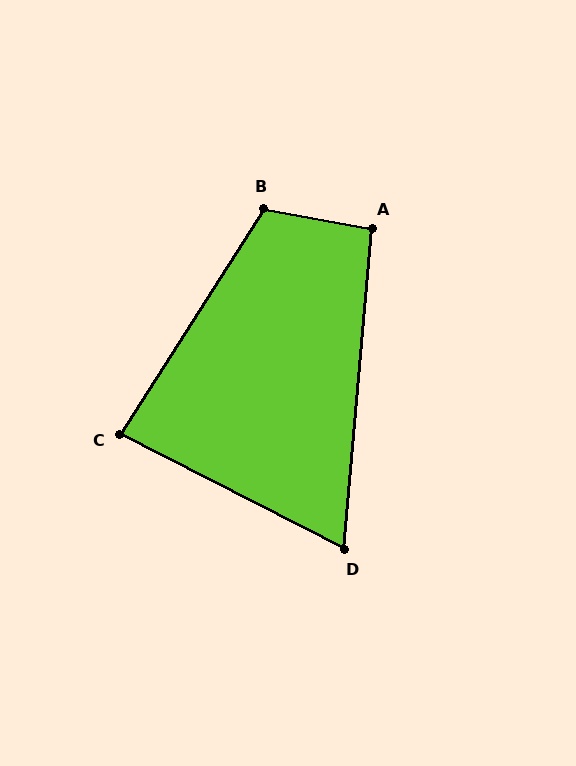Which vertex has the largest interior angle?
B, at approximately 112 degrees.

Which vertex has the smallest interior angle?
D, at approximately 68 degrees.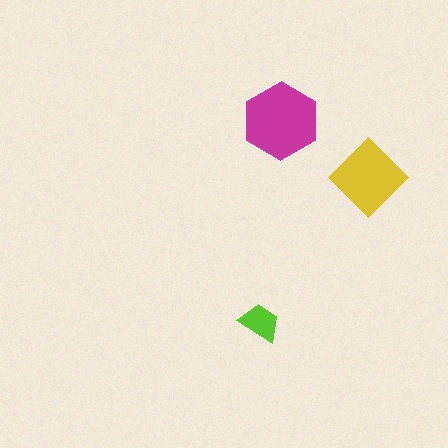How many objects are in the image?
There are 3 objects in the image.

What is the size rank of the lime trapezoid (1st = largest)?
3rd.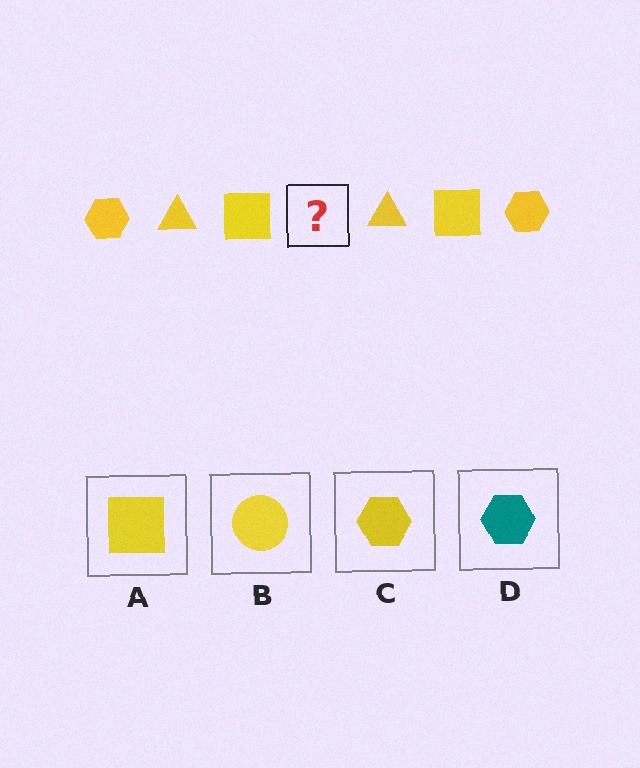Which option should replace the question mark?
Option C.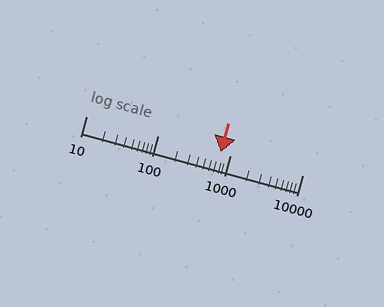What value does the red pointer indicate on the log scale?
The pointer indicates approximately 730.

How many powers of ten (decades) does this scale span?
The scale spans 3 decades, from 10 to 10000.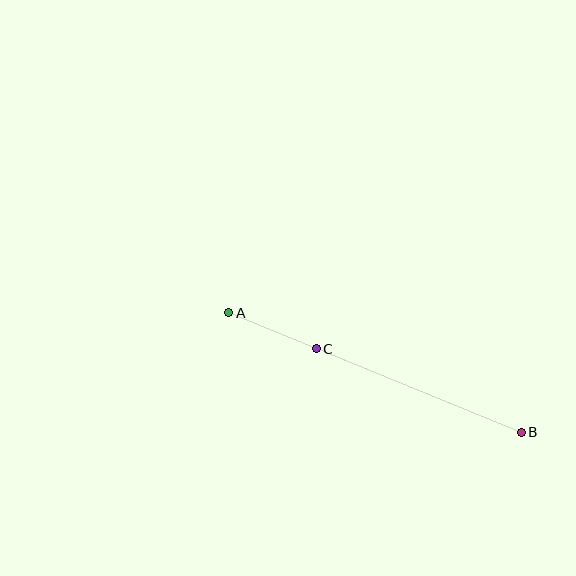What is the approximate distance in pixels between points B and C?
The distance between B and C is approximately 221 pixels.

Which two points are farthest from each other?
Points A and B are farthest from each other.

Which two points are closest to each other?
Points A and C are closest to each other.